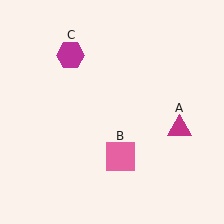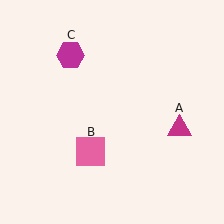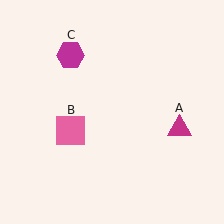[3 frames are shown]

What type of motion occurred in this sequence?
The pink square (object B) rotated clockwise around the center of the scene.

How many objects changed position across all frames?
1 object changed position: pink square (object B).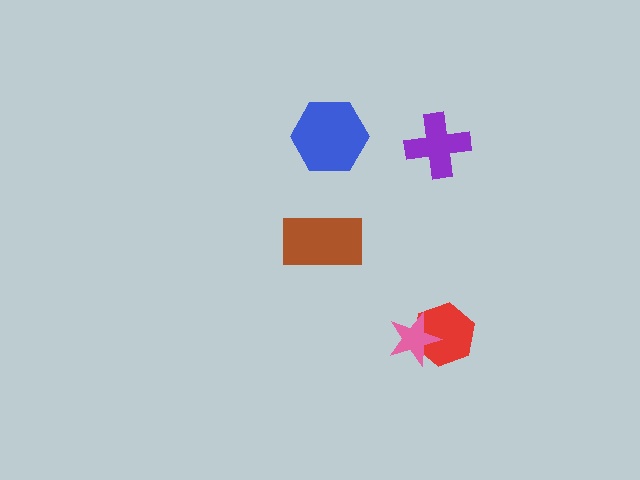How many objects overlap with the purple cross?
0 objects overlap with the purple cross.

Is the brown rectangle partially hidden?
No, no other shape covers it.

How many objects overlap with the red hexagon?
1 object overlaps with the red hexagon.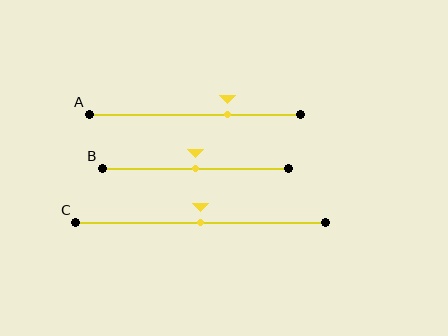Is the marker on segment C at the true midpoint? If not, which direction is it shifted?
Yes, the marker on segment C is at the true midpoint.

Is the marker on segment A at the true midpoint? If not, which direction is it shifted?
No, the marker on segment A is shifted to the right by about 16% of the segment length.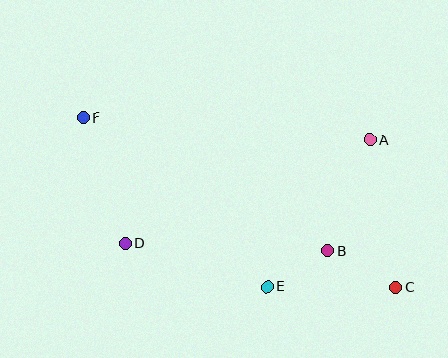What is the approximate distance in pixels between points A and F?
The distance between A and F is approximately 287 pixels.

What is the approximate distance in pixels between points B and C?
The distance between B and C is approximately 78 pixels.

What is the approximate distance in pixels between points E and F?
The distance between E and F is approximately 250 pixels.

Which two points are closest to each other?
Points B and E are closest to each other.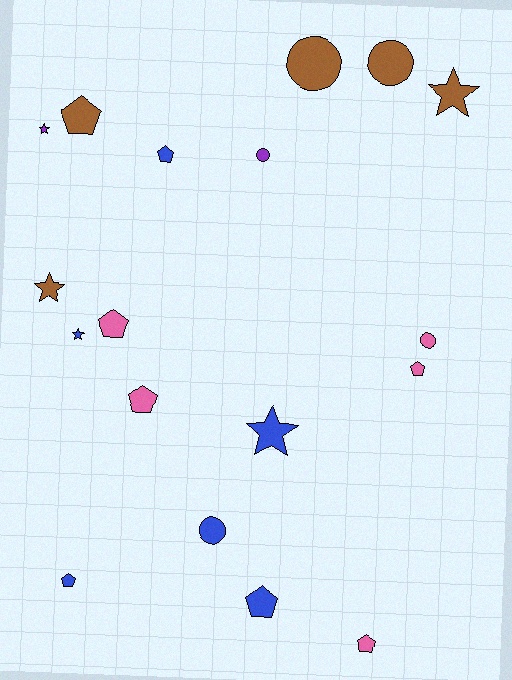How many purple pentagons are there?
There are no purple pentagons.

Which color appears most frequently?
Blue, with 6 objects.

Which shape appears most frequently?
Pentagon, with 8 objects.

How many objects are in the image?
There are 18 objects.